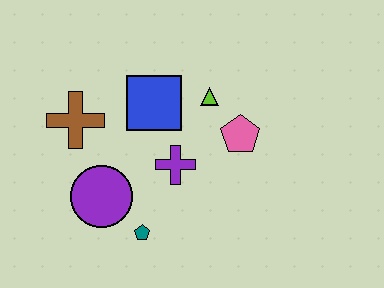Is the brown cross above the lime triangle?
No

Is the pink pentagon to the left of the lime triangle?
No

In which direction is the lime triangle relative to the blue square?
The lime triangle is to the right of the blue square.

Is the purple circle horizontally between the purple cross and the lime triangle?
No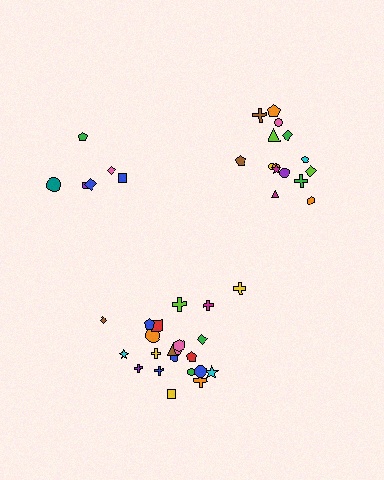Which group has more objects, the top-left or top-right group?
The top-right group.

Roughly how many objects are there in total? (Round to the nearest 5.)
Roughly 45 objects in total.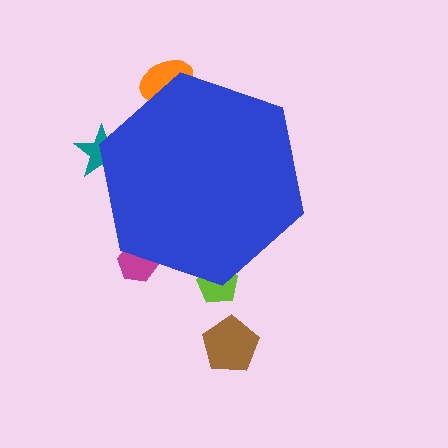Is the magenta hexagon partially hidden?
Yes, the magenta hexagon is partially hidden behind the blue hexagon.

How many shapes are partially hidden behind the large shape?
4 shapes are partially hidden.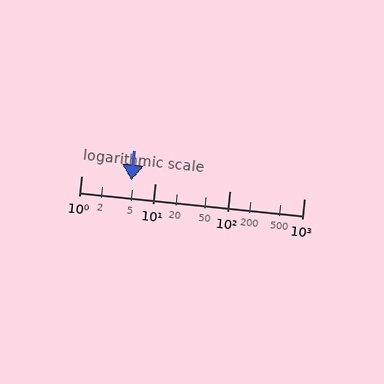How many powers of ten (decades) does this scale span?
The scale spans 3 decades, from 1 to 1000.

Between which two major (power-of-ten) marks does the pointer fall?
The pointer is between 1 and 10.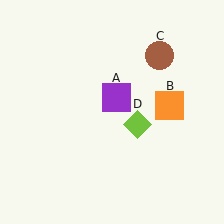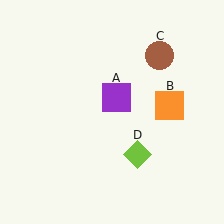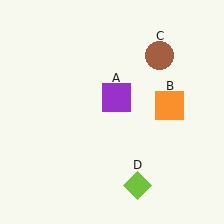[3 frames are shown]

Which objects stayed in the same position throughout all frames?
Purple square (object A) and orange square (object B) and brown circle (object C) remained stationary.